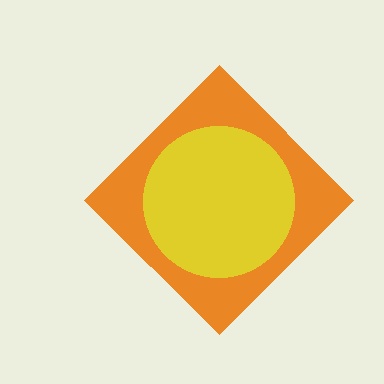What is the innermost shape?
The yellow circle.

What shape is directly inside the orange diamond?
The yellow circle.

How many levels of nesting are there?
2.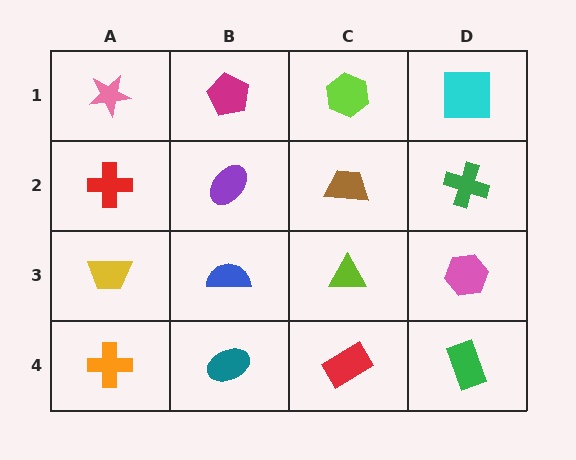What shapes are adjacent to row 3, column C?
A brown trapezoid (row 2, column C), a red rectangle (row 4, column C), a blue semicircle (row 3, column B), a pink hexagon (row 3, column D).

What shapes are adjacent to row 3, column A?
A red cross (row 2, column A), an orange cross (row 4, column A), a blue semicircle (row 3, column B).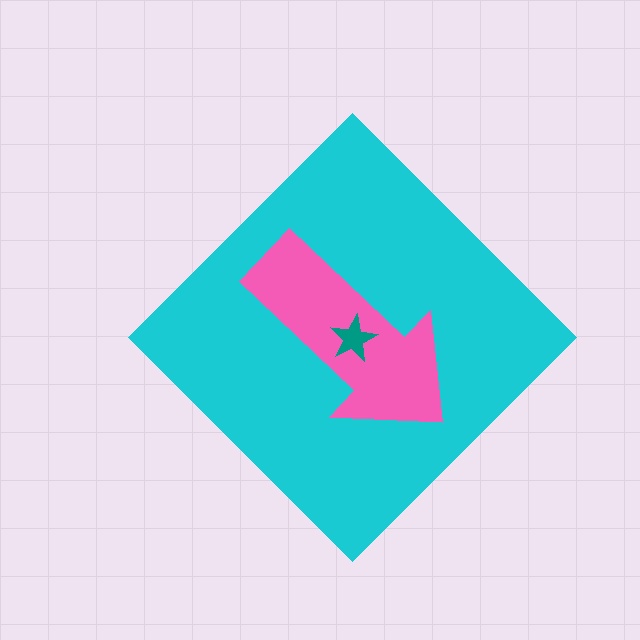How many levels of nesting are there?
3.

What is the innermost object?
The teal star.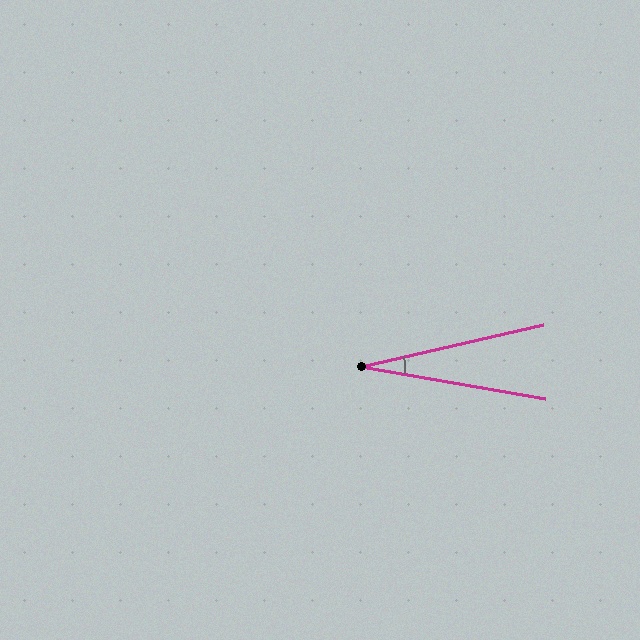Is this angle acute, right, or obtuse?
It is acute.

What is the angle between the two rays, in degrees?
Approximately 23 degrees.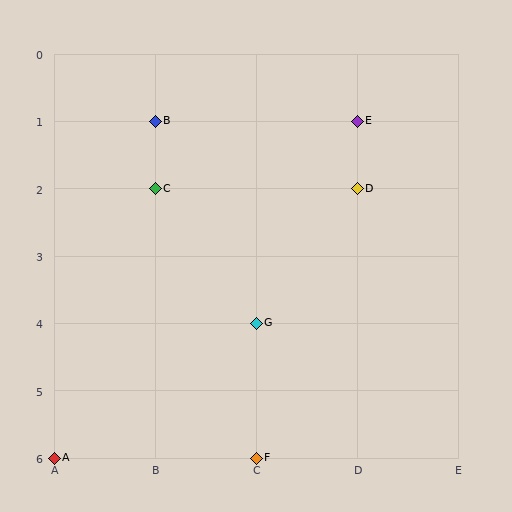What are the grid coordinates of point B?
Point B is at grid coordinates (B, 1).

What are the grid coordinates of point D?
Point D is at grid coordinates (D, 2).